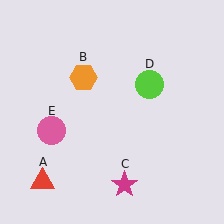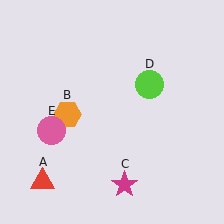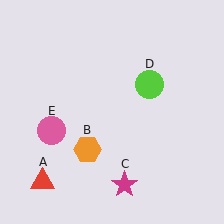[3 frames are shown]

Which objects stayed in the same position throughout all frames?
Red triangle (object A) and magenta star (object C) and lime circle (object D) and pink circle (object E) remained stationary.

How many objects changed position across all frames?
1 object changed position: orange hexagon (object B).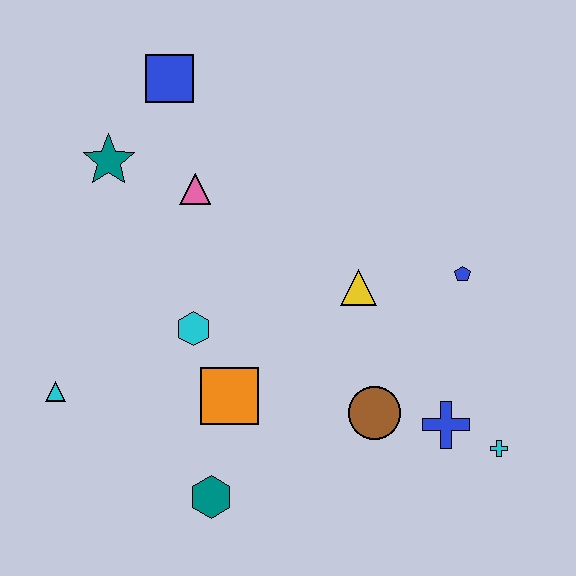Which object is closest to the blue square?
The teal star is closest to the blue square.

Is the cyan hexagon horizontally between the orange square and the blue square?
Yes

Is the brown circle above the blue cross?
Yes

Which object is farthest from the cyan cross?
The blue square is farthest from the cyan cross.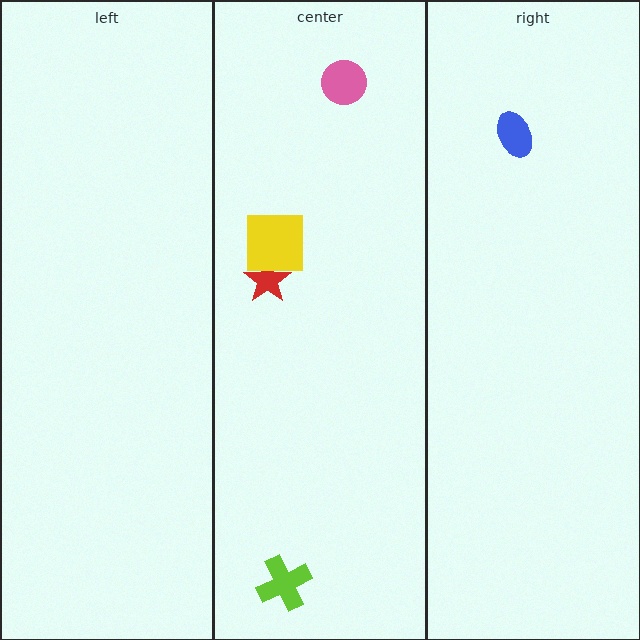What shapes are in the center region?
The lime cross, the red star, the yellow square, the pink circle.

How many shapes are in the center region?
4.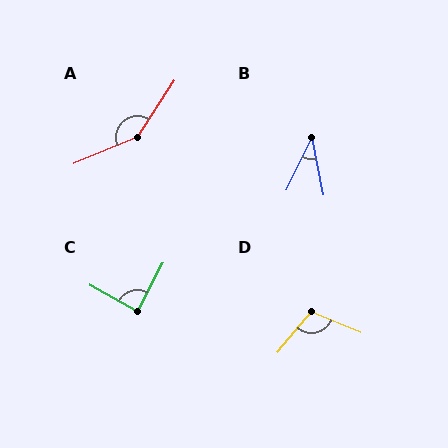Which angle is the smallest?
B, at approximately 37 degrees.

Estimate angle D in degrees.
Approximately 108 degrees.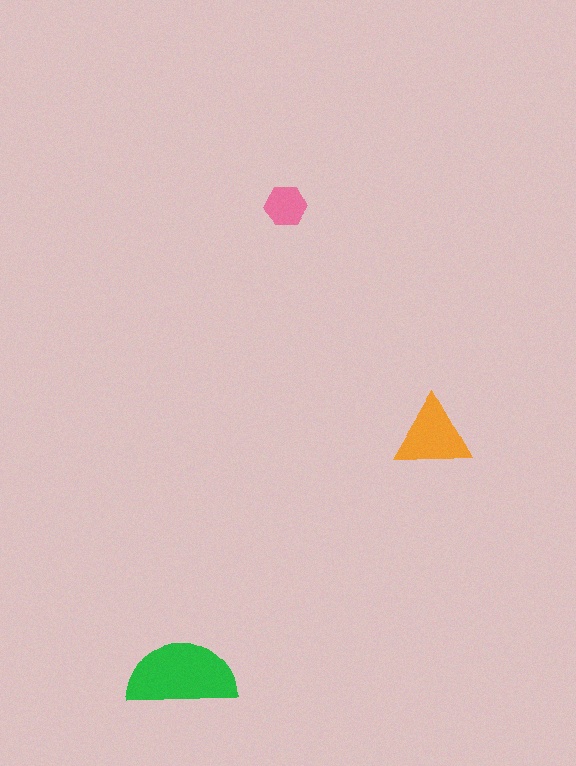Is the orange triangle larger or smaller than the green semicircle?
Smaller.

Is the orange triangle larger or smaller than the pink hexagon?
Larger.